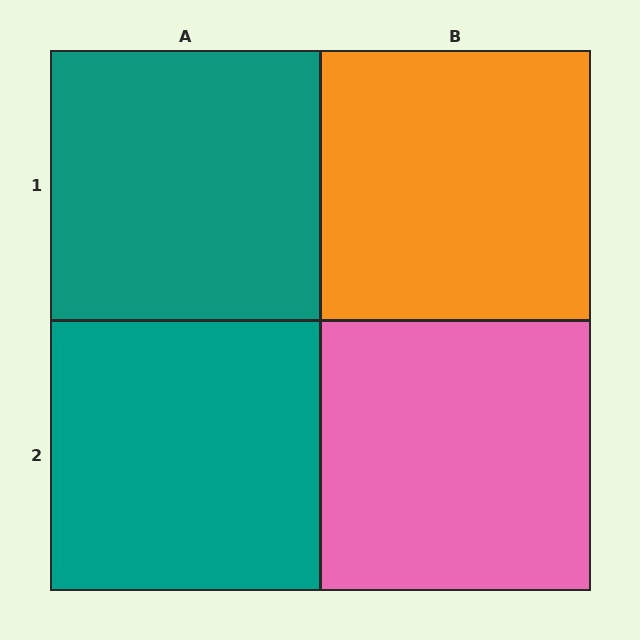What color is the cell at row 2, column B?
Pink.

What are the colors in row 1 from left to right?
Teal, orange.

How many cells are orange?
1 cell is orange.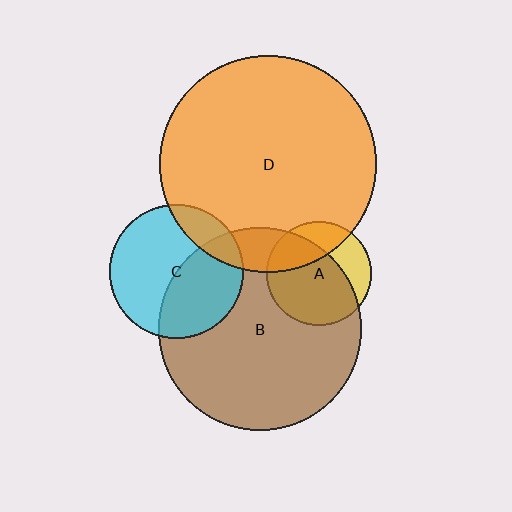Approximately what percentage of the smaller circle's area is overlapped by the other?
Approximately 45%.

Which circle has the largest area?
Circle D (orange).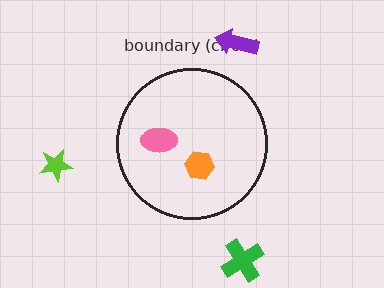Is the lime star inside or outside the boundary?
Outside.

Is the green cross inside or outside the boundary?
Outside.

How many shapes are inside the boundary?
2 inside, 3 outside.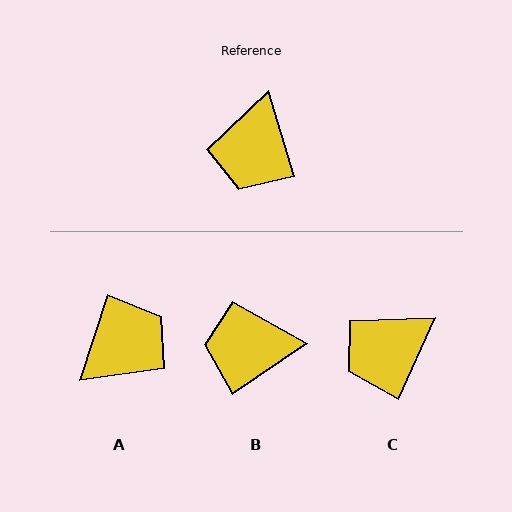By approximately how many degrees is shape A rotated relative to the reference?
Approximately 144 degrees counter-clockwise.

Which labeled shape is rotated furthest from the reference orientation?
A, about 144 degrees away.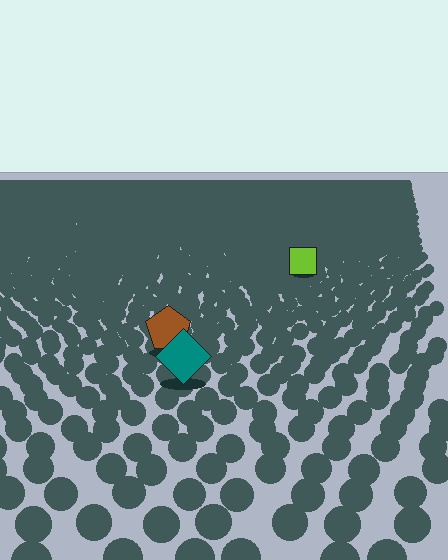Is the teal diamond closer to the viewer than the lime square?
Yes. The teal diamond is closer — you can tell from the texture gradient: the ground texture is coarser near it.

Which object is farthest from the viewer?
The lime square is farthest from the viewer. It appears smaller and the ground texture around it is denser.